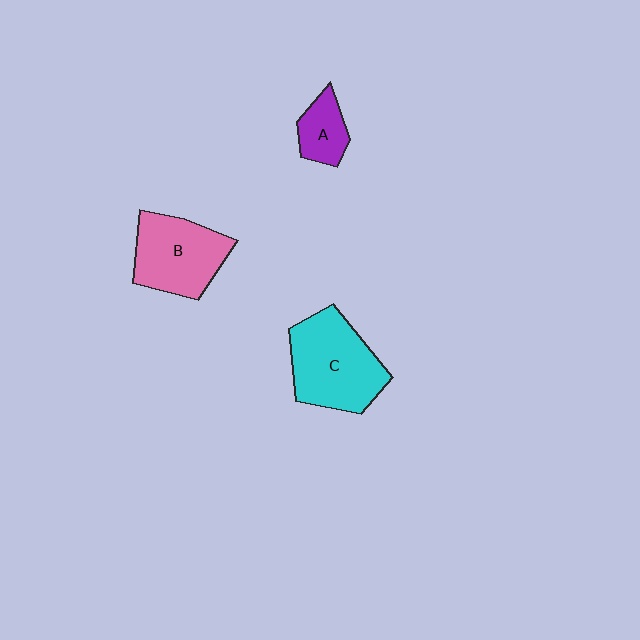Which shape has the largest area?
Shape C (cyan).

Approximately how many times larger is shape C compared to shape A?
Approximately 2.6 times.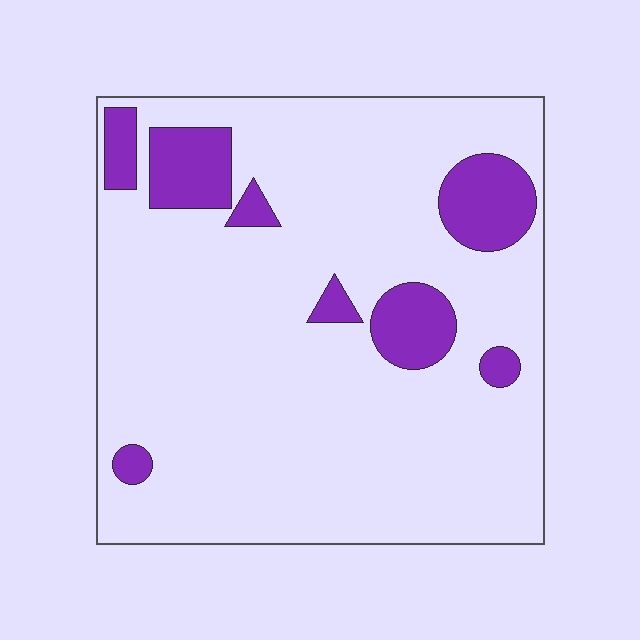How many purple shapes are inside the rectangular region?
8.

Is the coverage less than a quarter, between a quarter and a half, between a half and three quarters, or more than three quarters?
Less than a quarter.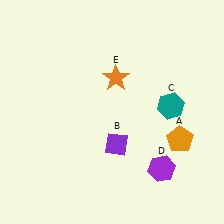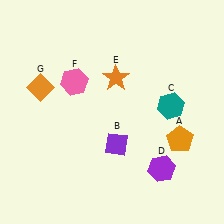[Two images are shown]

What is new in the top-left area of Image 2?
A pink hexagon (F) was added in the top-left area of Image 2.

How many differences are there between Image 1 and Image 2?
There are 2 differences between the two images.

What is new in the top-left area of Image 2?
An orange diamond (G) was added in the top-left area of Image 2.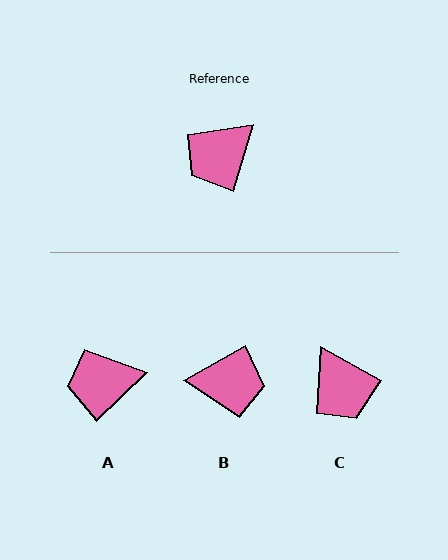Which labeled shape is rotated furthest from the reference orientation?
B, about 137 degrees away.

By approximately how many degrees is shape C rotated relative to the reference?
Approximately 78 degrees counter-clockwise.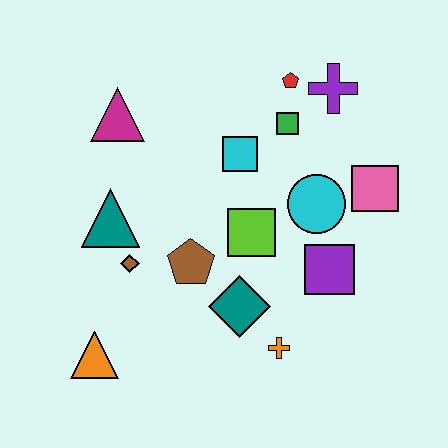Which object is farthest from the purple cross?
The orange triangle is farthest from the purple cross.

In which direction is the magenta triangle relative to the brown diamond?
The magenta triangle is above the brown diamond.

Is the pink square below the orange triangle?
No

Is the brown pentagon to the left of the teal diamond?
Yes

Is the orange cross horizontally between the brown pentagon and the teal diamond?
No